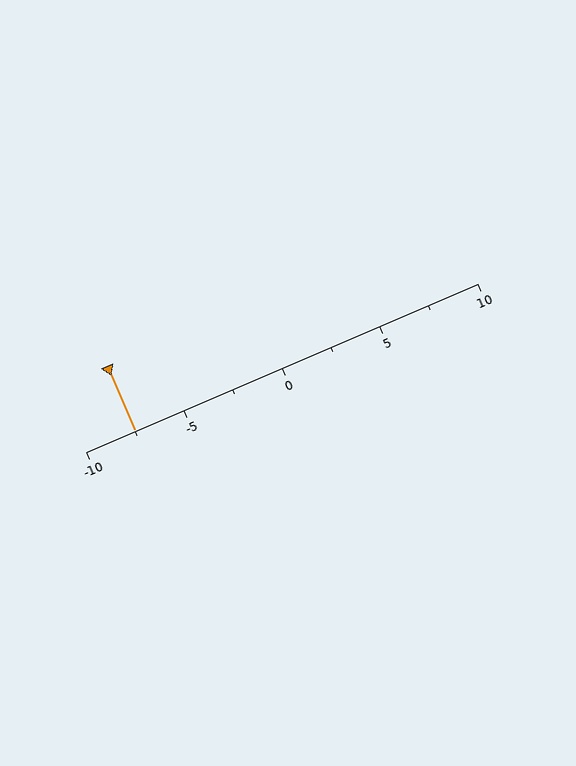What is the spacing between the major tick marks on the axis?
The major ticks are spaced 5 apart.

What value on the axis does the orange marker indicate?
The marker indicates approximately -7.5.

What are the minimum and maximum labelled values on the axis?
The axis runs from -10 to 10.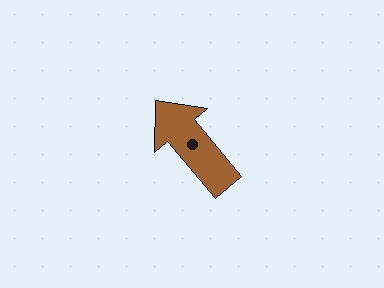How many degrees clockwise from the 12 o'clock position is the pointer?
Approximately 320 degrees.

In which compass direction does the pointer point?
Northwest.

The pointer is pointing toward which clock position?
Roughly 11 o'clock.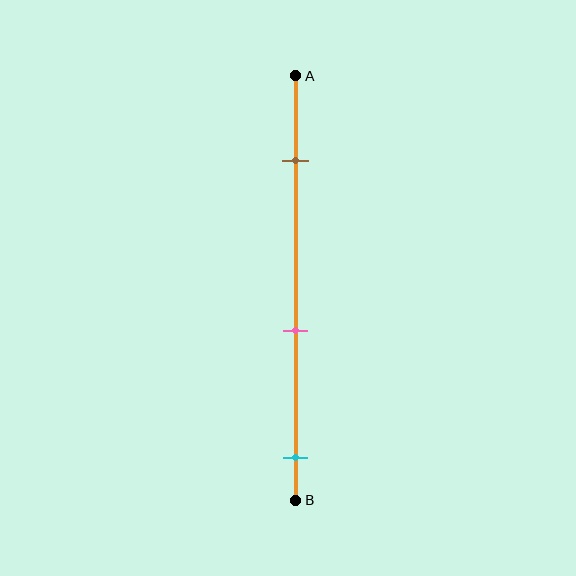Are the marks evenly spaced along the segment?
Yes, the marks are approximately evenly spaced.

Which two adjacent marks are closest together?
The pink and cyan marks are the closest adjacent pair.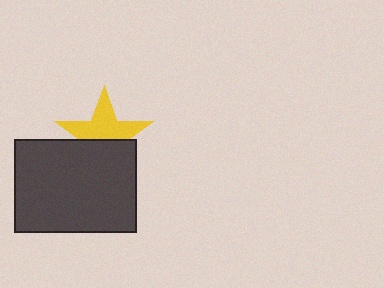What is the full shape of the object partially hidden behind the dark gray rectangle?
The partially hidden object is a yellow star.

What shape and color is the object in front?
The object in front is a dark gray rectangle.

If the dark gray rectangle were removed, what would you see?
You would see the complete yellow star.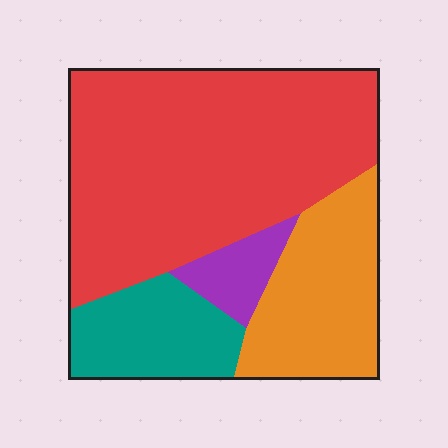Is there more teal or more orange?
Orange.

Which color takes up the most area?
Red, at roughly 55%.